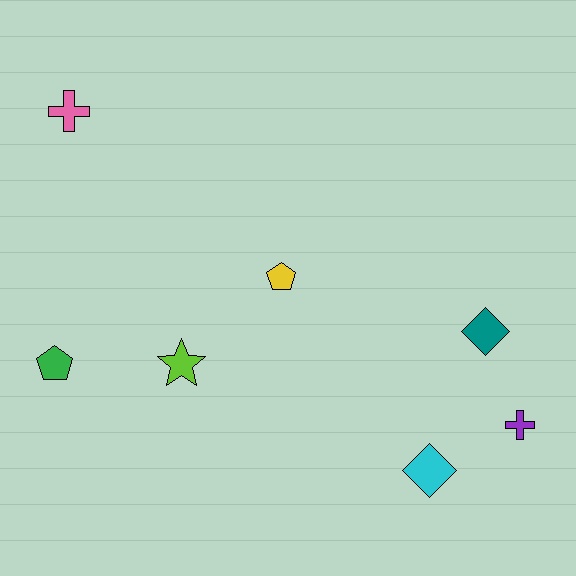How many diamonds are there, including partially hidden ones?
There are 2 diamonds.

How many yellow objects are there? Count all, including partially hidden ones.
There is 1 yellow object.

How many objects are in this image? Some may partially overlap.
There are 7 objects.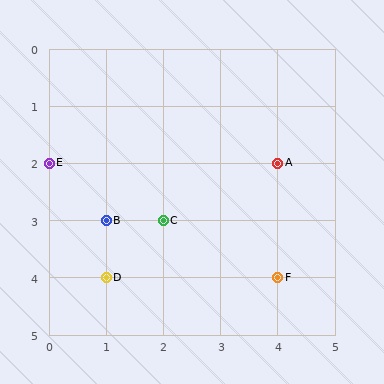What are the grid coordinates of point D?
Point D is at grid coordinates (1, 4).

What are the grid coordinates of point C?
Point C is at grid coordinates (2, 3).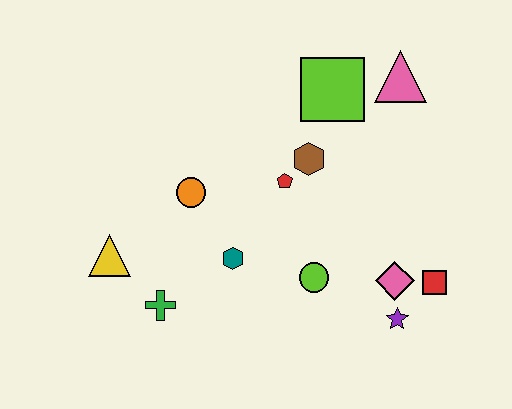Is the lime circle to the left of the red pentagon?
No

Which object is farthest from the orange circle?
The red square is farthest from the orange circle.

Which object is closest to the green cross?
The yellow triangle is closest to the green cross.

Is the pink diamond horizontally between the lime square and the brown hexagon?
No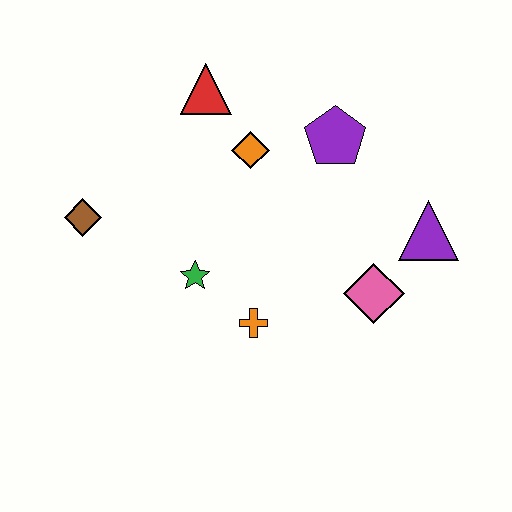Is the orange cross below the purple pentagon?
Yes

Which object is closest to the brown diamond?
The green star is closest to the brown diamond.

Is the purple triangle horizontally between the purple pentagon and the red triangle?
No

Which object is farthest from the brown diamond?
The purple triangle is farthest from the brown diamond.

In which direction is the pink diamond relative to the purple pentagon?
The pink diamond is below the purple pentagon.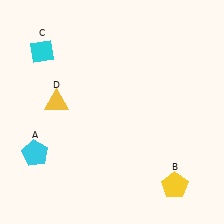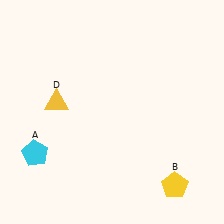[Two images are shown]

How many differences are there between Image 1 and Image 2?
There is 1 difference between the two images.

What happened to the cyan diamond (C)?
The cyan diamond (C) was removed in Image 2. It was in the top-left area of Image 1.